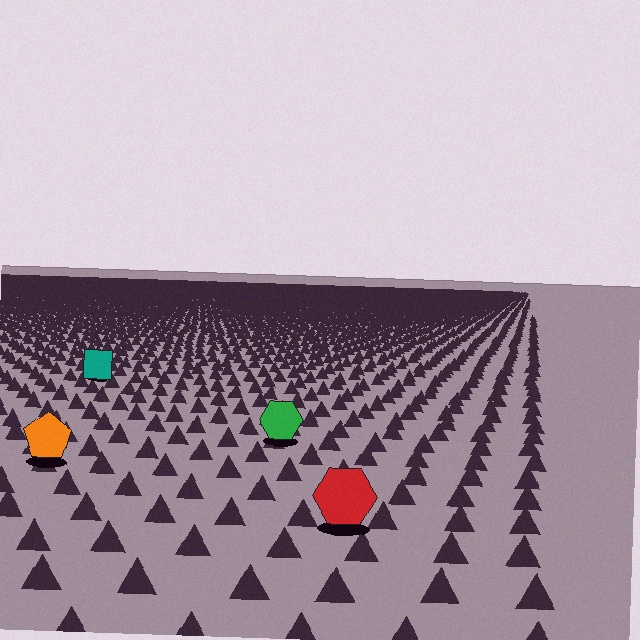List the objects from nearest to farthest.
From nearest to farthest: the red hexagon, the orange pentagon, the green hexagon, the teal square.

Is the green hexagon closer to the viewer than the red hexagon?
No. The red hexagon is closer — you can tell from the texture gradient: the ground texture is coarser near it.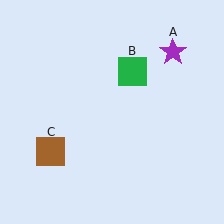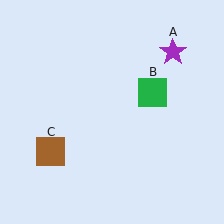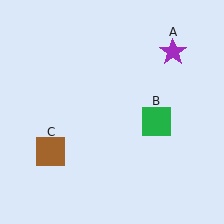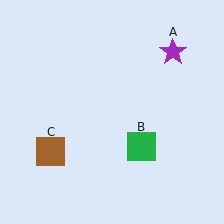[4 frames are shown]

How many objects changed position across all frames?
1 object changed position: green square (object B).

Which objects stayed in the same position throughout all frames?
Purple star (object A) and brown square (object C) remained stationary.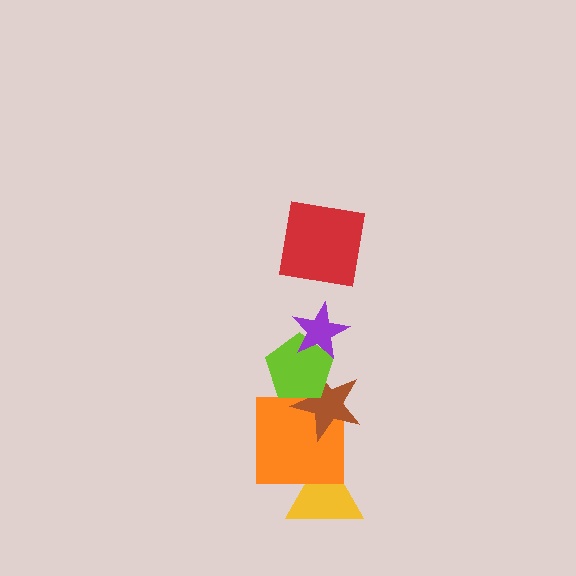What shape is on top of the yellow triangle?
The orange square is on top of the yellow triangle.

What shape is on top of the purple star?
The red square is on top of the purple star.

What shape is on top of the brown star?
The lime pentagon is on top of the brown star.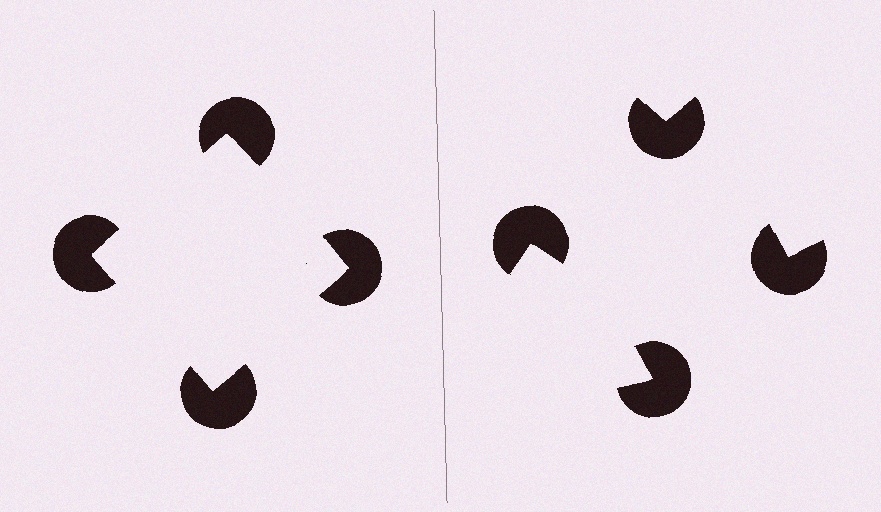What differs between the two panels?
The pac-man discs are positioned identically on both sides; only the wedge orientations differ. On the left they align to a square; on the right they are misaligned.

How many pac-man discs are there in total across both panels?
8 — 4 on each side.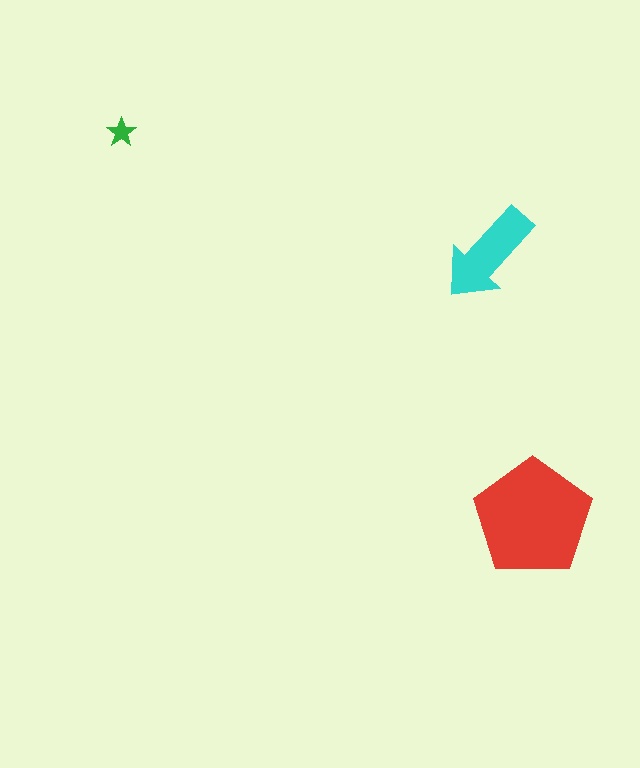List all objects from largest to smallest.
The red pentagon, the cyan arrow, the green star.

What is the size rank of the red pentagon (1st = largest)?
1st.